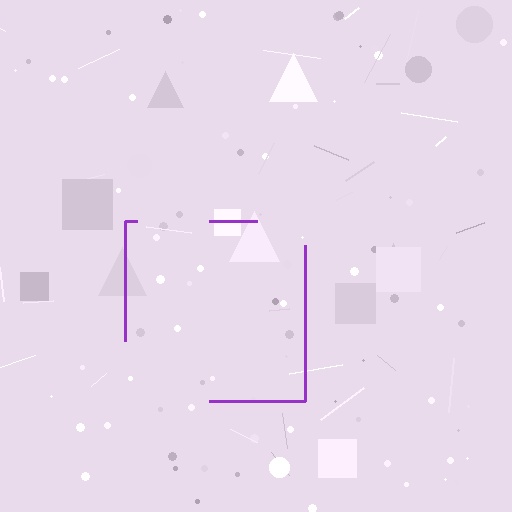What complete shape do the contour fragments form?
The contour fragments form a square.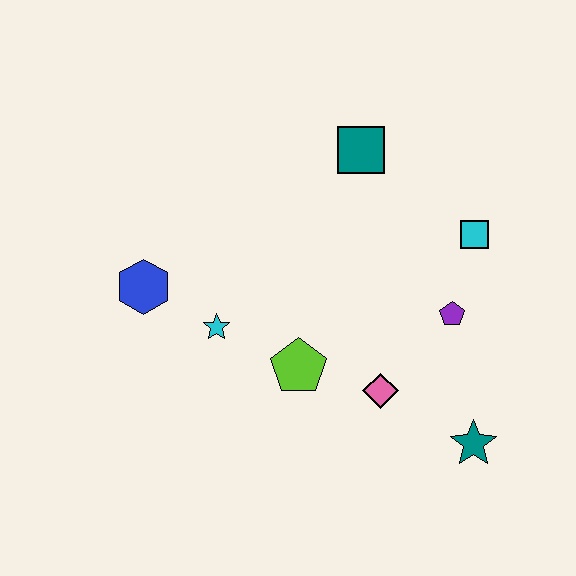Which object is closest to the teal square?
The cyan square is closest to the teal square.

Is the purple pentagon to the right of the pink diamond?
Yes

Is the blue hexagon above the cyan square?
No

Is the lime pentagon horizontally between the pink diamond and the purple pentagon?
No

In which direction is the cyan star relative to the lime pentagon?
The cyan star is to the left of the lime pentagon.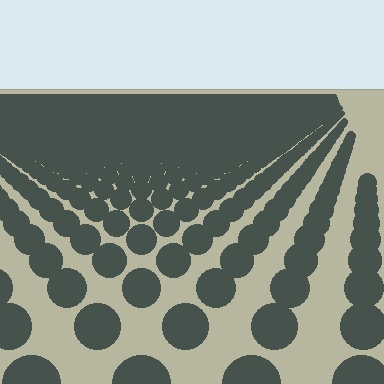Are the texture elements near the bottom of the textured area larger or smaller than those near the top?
Larger. Near the bottom, elements are closer to the viewer and appear at a bigger on-screen size.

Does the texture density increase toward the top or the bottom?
Density increases toward the top.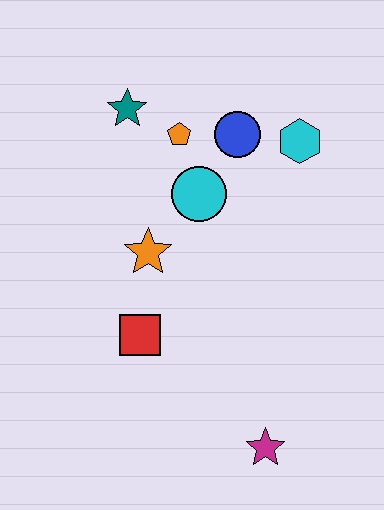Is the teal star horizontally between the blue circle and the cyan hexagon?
No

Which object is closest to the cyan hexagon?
The blue circle is closest to the cyan hexagon.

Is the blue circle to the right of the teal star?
Yes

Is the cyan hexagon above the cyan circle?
Yes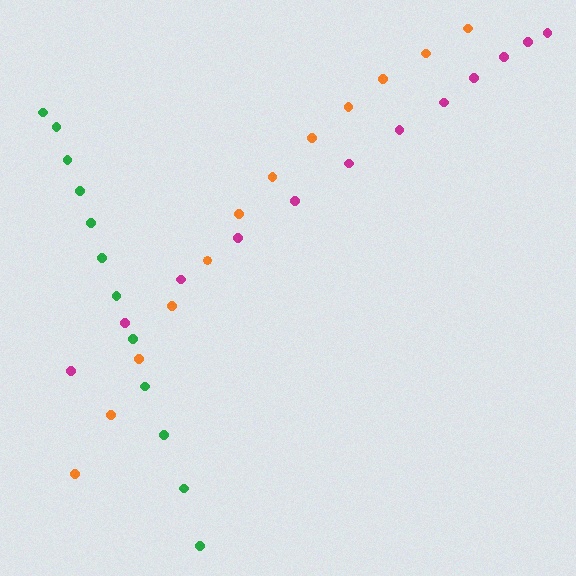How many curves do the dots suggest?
There are 3 distinct paths.